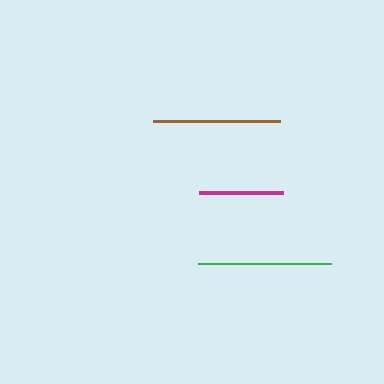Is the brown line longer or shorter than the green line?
The green line is longer than the brown line.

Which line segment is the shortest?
The magenta line is the shortest at approximately 84 pixels.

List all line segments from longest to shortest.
From longest to shortest: green, brown, magenta.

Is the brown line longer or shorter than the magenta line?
The brown line is longer than the magenta line.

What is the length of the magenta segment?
The magenta segment is approximately 84 pixels long.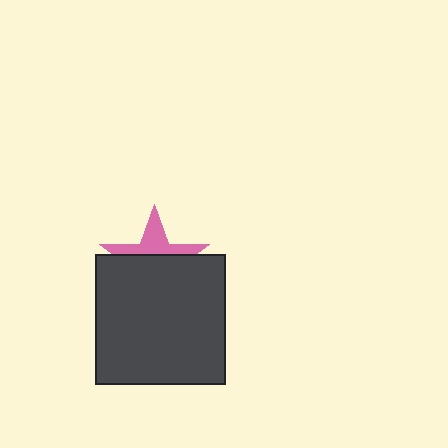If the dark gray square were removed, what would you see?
You would see the complete pink star.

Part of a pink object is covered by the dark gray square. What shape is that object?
It is a star.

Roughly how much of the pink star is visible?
A small part of it is visible (roughly 39%).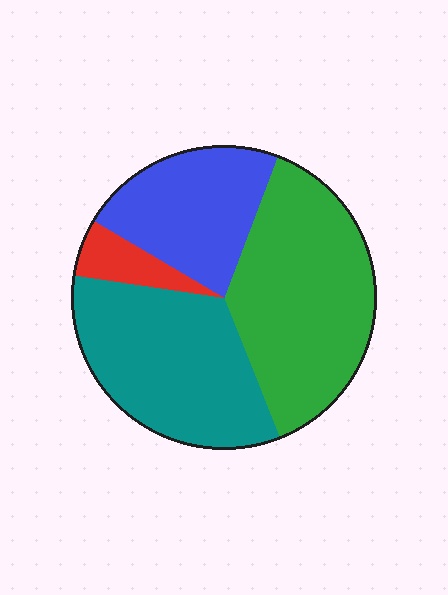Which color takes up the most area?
Green, at roughly 40%.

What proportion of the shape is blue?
Blue takes up between a sixth and a third of the shape.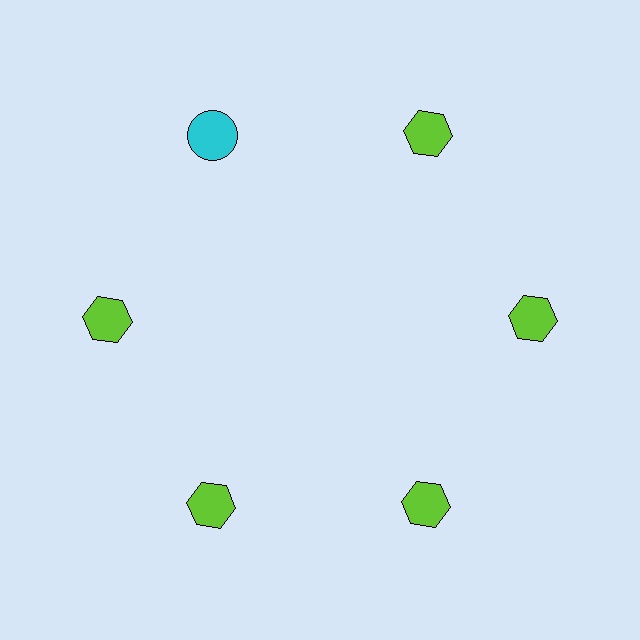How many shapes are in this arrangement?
There are 6 shapes arranged in a ring pattern.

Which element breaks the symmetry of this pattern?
The cyan circle at roughly the 11 o'clock position breaks the symmetry. All other shapes are lime hexagons.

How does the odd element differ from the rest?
It differs in both color (cyan instead of lime) and shape (circle instead of hexagon).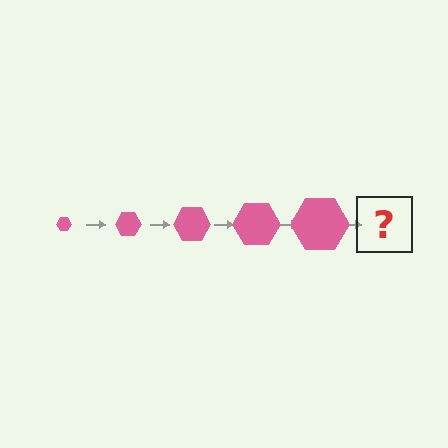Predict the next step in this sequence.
The next step is a pink hexagon, larger than the previous one.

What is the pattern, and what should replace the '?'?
The pattern is that the hexagon gets progressively larger each step. The '?' should be a pink hexagon, larger than the previous one.